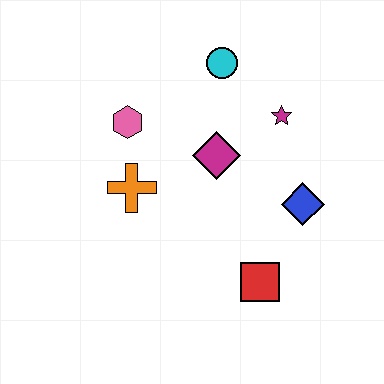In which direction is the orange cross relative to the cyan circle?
The orange cross is below the cyan circle.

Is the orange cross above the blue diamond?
Yes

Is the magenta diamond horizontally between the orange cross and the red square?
Yes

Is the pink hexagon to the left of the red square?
Yes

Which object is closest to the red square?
The blue diamond is closest to the red square.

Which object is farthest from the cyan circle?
The red square is farthest from the cyan circle.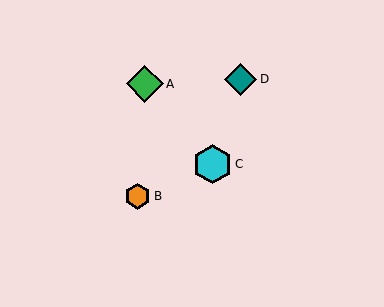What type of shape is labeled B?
Shape B is an orange hexagon.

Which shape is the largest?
The cyan hexagon (labeled C) is the largest.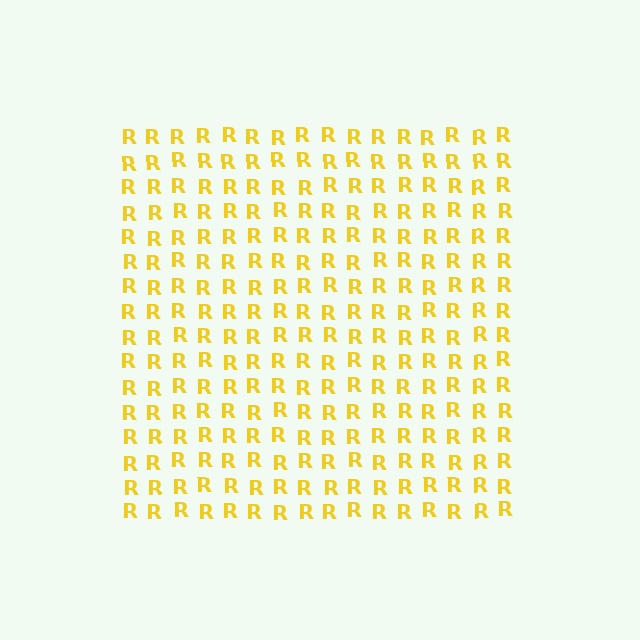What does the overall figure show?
The overall figure shows a square.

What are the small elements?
The small elements are letter R's.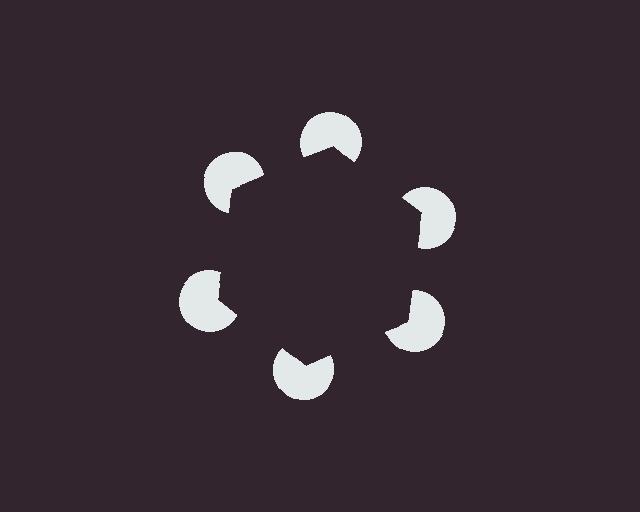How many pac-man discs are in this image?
There are 6 — one at each vertex of the illusory hexagon.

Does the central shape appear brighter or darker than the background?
It typically appears slightly darker than the background, even though no actual brightness change is drawn.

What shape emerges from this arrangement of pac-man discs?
An illusory hexagon — its edges are inferred from the aligned wedge cuts in the pac-man discs, not physically drawn.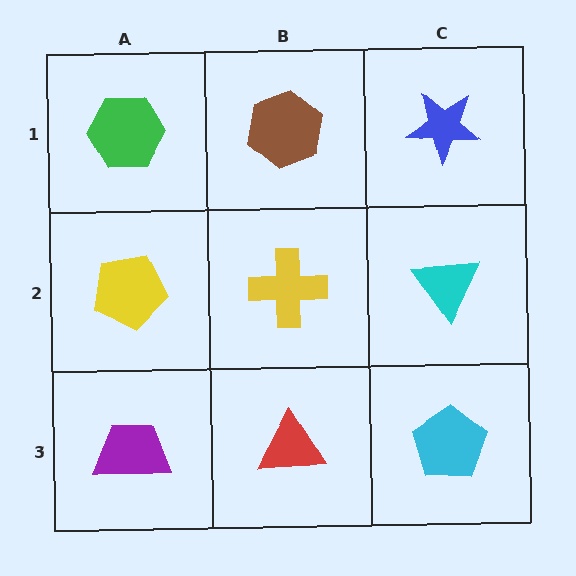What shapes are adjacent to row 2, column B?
A brown hexagon (row 1, column B), a red triangle (row 3, column B), a yellow pentagon (row 2, column A), a cyan triangle (row 2, column C).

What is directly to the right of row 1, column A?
A brown hexagon.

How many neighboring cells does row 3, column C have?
2.